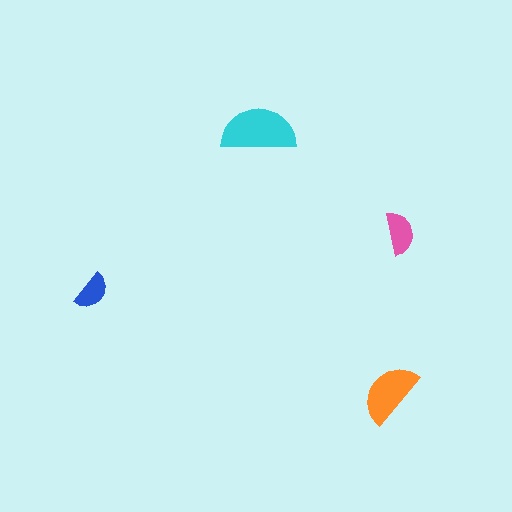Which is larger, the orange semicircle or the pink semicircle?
The orange one.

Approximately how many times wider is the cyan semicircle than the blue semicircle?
About 2 times wider.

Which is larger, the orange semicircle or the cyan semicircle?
The cyan one.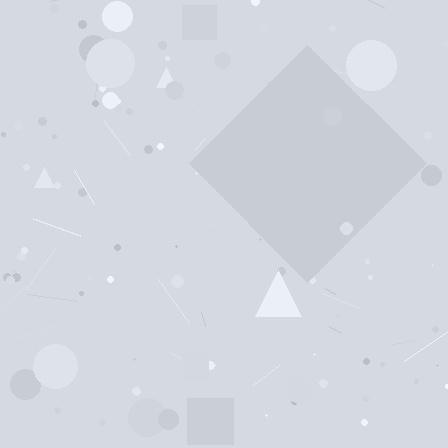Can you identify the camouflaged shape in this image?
The camouflaged shape is a diamond.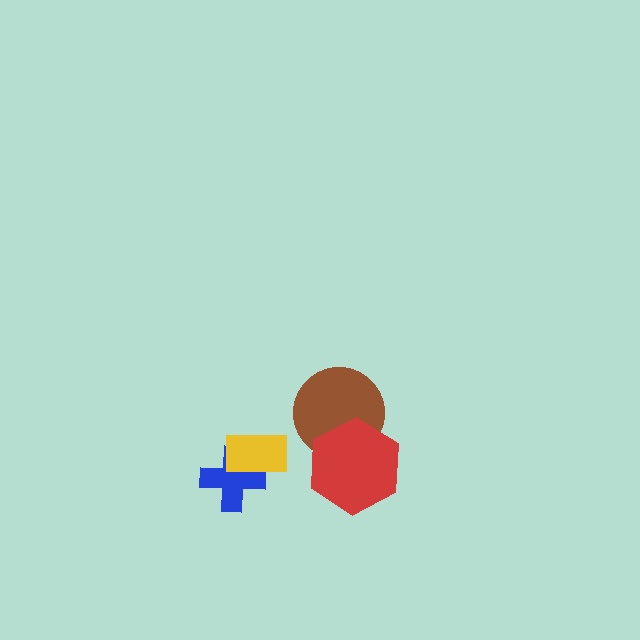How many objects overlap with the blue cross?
1 object overlaps with the blue cross.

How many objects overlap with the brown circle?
1 object overlaps with the brown circle.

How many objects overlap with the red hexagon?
1 object overlaps with the red hexagon.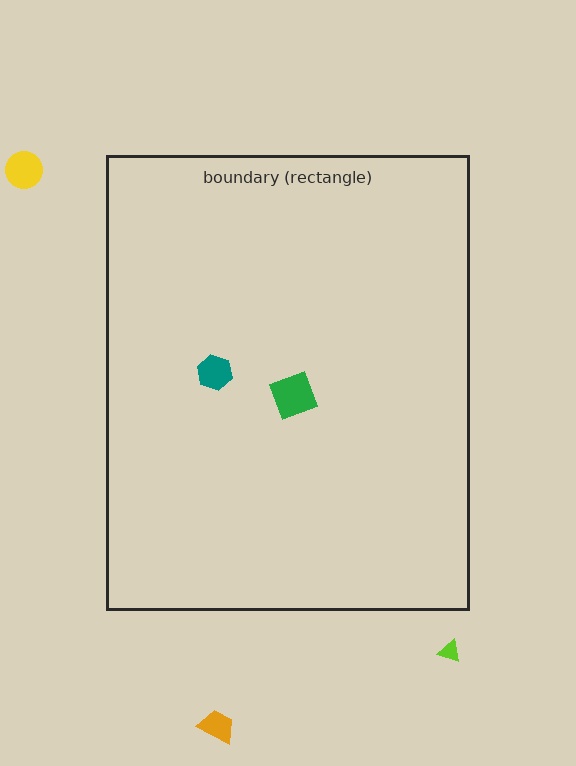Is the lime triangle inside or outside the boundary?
Outside.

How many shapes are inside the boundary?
2 inside, 3 outside.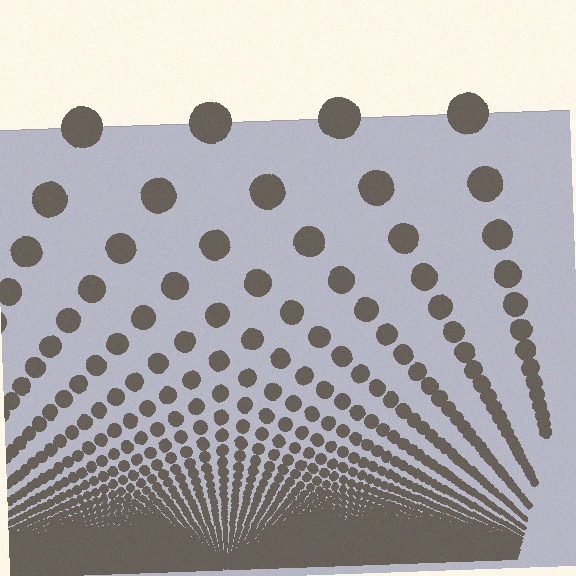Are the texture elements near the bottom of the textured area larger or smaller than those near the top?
Smaller. The gradient is inverted — elements near the bottom are smaller and denser.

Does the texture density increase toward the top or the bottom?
Density increases toward the bottom.